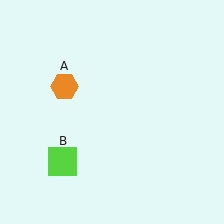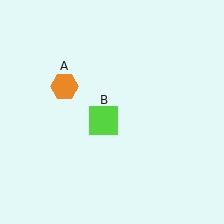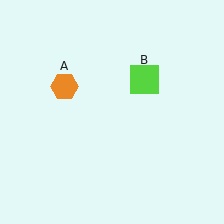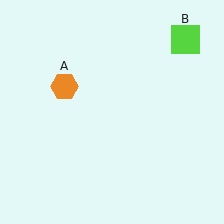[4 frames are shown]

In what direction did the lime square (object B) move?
The lime square (object B) moved up and to the right.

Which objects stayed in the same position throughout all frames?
Orange hexagon (object A) remained stationary.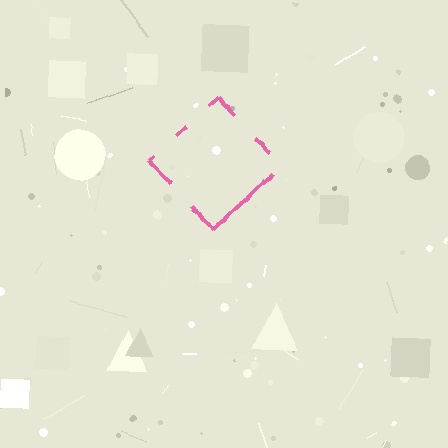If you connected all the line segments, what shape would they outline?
They would outline a diamond.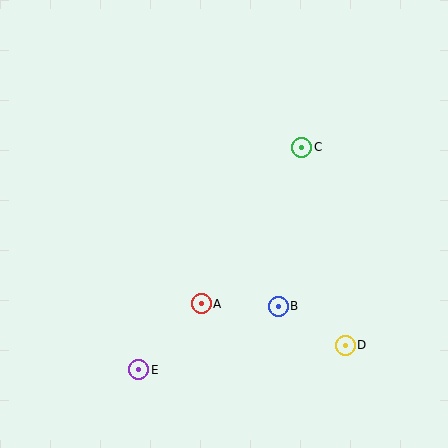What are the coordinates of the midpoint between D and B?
The midpoint between D and B is at (312, 326).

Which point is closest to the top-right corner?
Point C is closest to the top-right corner.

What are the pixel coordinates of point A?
Point A is at (201, 304).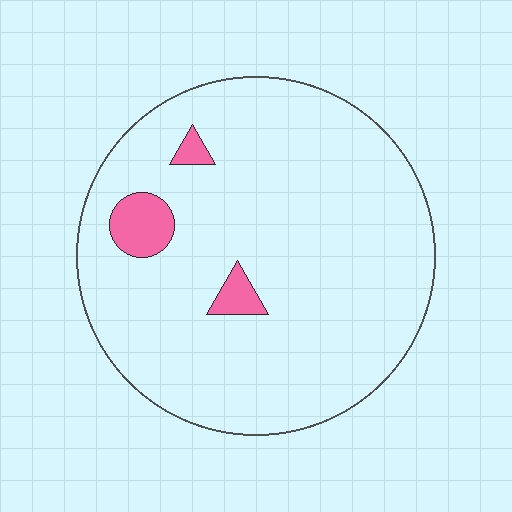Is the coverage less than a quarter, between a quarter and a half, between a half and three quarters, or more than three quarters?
Less than a quarter.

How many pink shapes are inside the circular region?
3.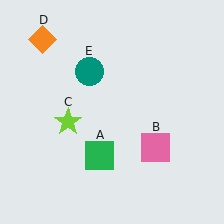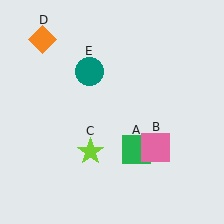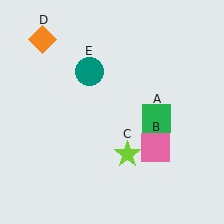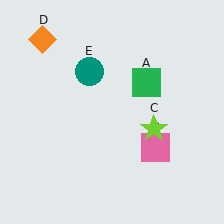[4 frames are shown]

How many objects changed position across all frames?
2 objects changed position: green square (object A), lime star (object C).